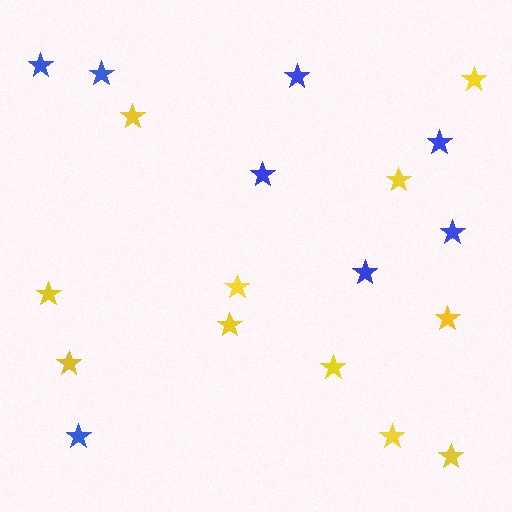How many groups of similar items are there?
There are 2 groups: one group of blue stars (8) and one group of yellow stars (11).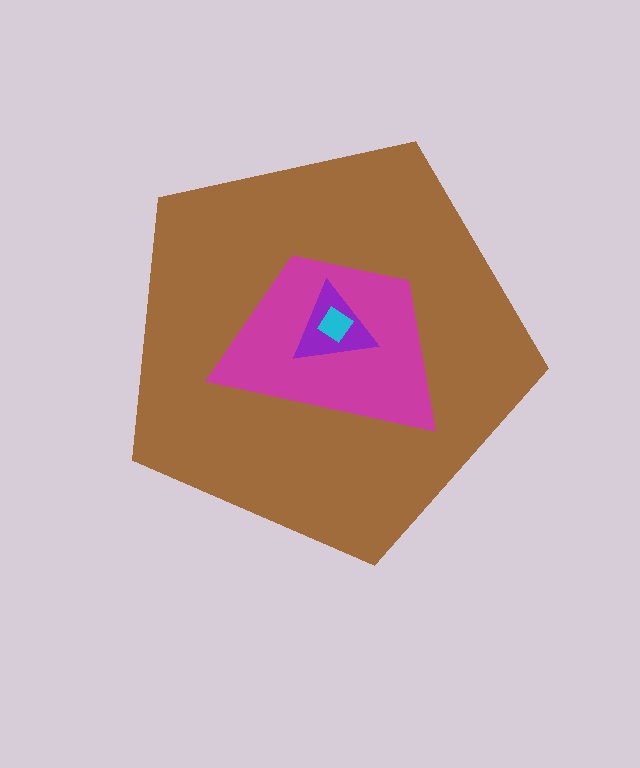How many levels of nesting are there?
4.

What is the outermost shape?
The brown pentagon.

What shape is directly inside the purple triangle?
The cyan diamond.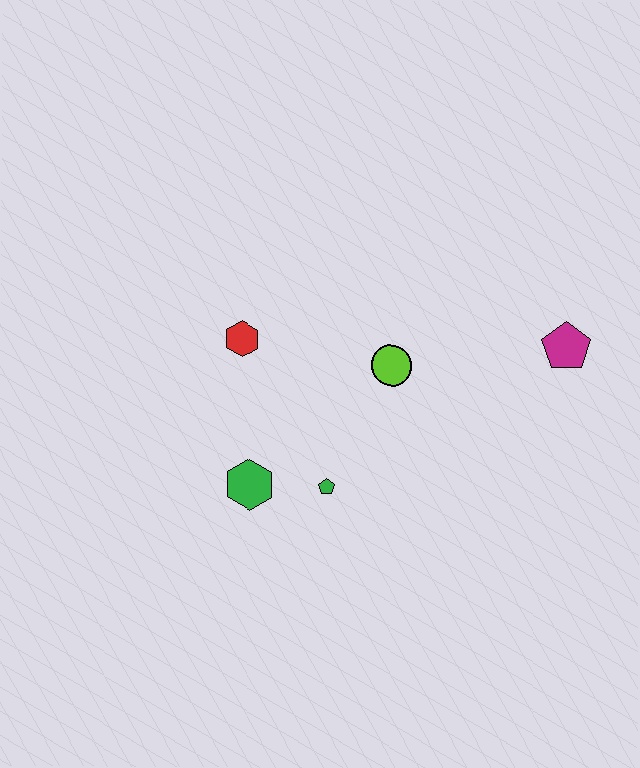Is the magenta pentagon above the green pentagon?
Yes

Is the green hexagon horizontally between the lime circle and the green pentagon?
No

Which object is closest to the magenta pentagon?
The lime circle is closest to the magenta pentagon.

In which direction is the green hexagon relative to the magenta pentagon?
The green hexagon is to the left of the magenta pentagon.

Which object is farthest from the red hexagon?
The magenta pentagon is farthest from the red hexagon.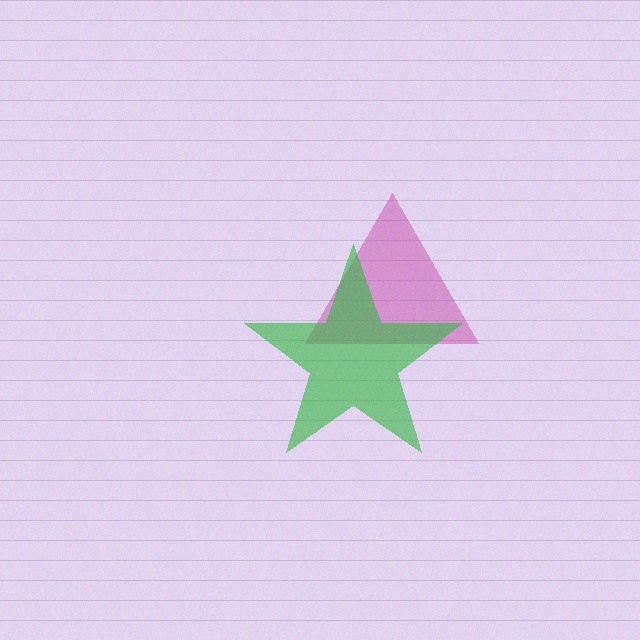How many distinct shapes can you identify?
There are 2 distinct shapes: a magenta triangle, a green star.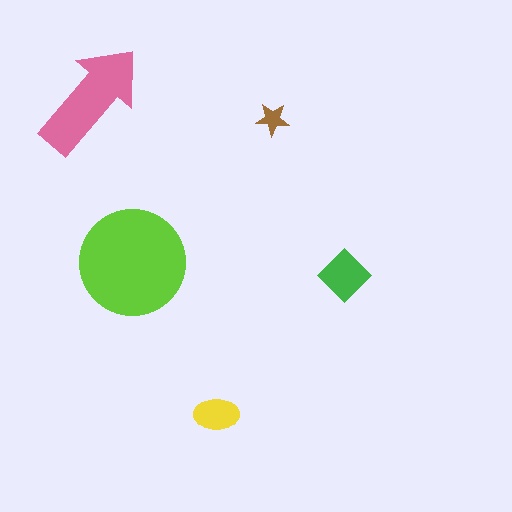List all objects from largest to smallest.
The lime circle, the pink arrow, the green diamond, the yellow ellipse, the brown star.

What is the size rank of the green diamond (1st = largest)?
3rd.